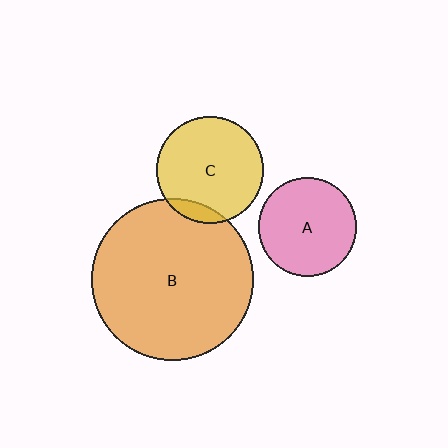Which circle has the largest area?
Circle B (orange).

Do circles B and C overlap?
Yes.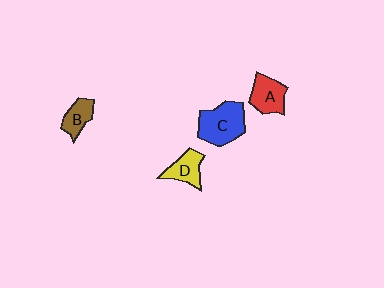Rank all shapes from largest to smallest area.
From largest to smallest: C (blue), A (red), D (yellow), B (brown).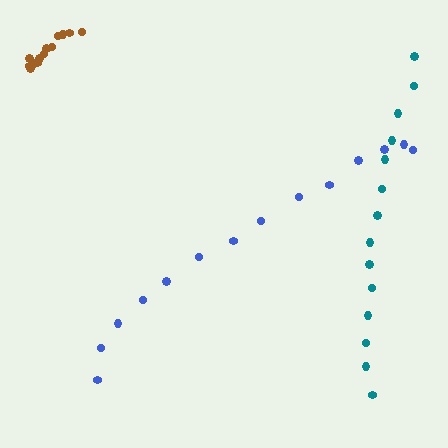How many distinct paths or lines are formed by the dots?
There are 3 distinct paths.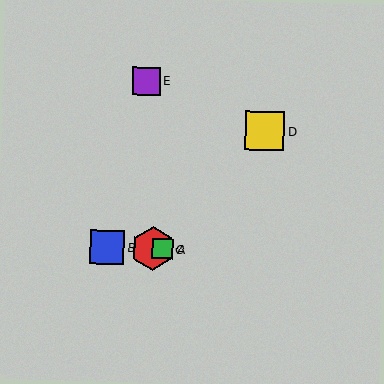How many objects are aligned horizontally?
3 objects (A, B, C) are aligned horizontally.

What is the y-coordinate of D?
Object D is at y≈131.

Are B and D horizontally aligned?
No, B is at y≈247 and D is at y≈131.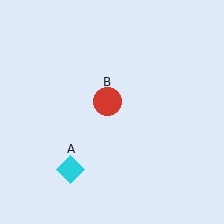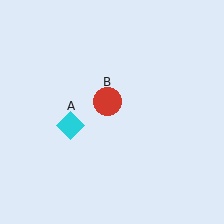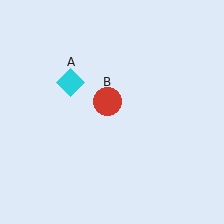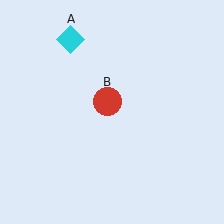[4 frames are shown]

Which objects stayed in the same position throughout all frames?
Red circle (object B) remained stationary.